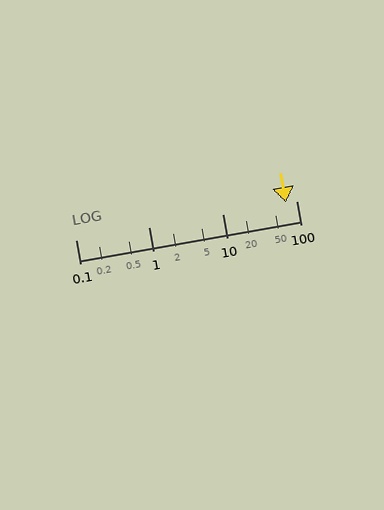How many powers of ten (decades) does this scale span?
The scale spans 3 decades, from 0.1 to 100.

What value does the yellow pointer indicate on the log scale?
The pointer indicates approximately 73.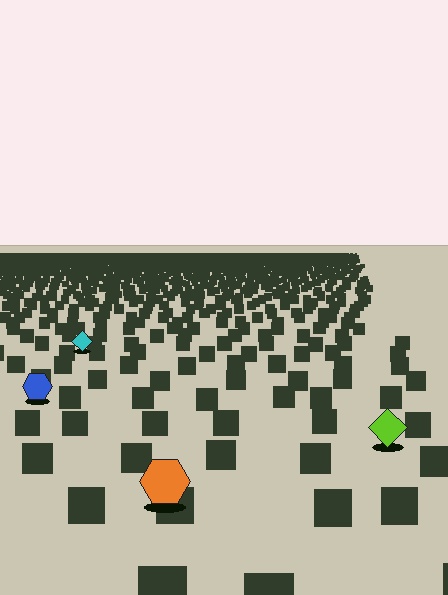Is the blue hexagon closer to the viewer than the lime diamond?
No. The lime diamond is closer — you can tell from the texture gradient: the ground texture is coarser near it.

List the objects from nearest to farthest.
From nearest to farthest: the orange hexagon, the lime diamond, the blue hexagon, the cyan diamond.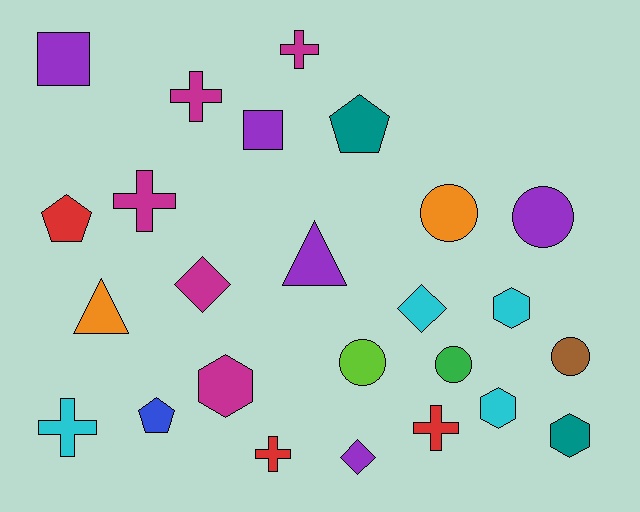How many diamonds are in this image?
There are 3 diamonds.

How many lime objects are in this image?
There is 1 lime object.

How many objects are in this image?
There are 25 objects.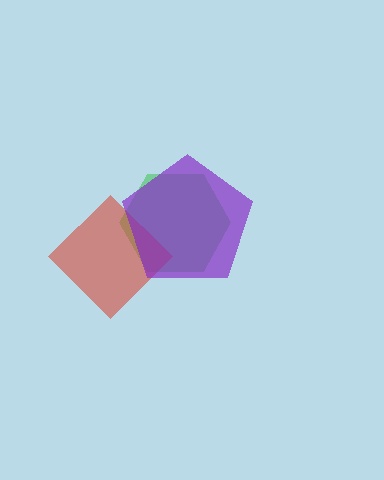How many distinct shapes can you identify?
There are 3 distinct shapes: a green hexagon, a red diamond, a purple pentagon.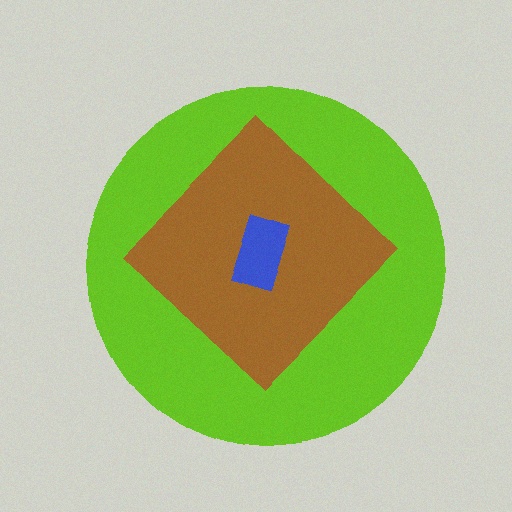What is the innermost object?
The blue rectangle.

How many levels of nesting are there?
3.